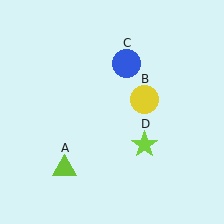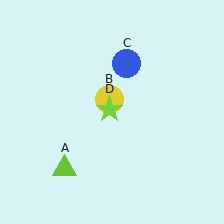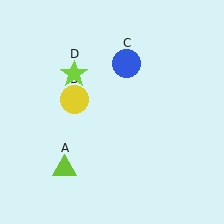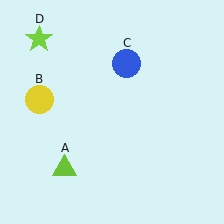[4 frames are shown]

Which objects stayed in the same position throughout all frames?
Lime triangle (object A) and blue circle (object C) remained stationary.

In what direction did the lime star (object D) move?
The lime star (object D) moved up and to the left.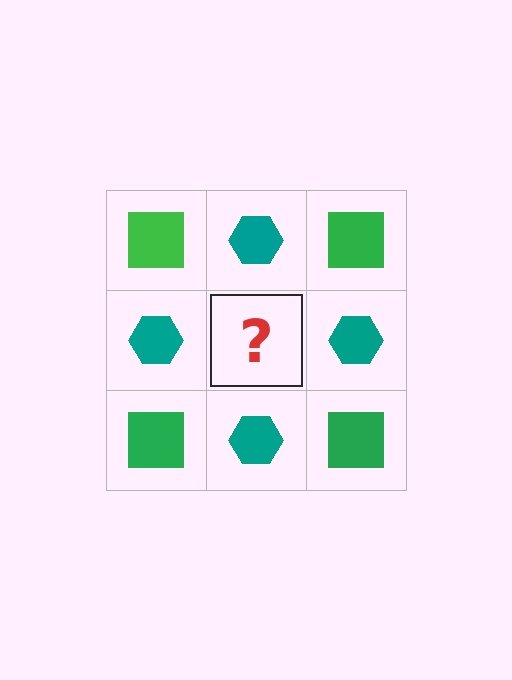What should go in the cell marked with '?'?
The missing cell should contain a green square.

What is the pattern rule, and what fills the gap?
The rule is that it alternates green square and teal hexagon in a checkerboard pattern. The gap should be filled with a green square.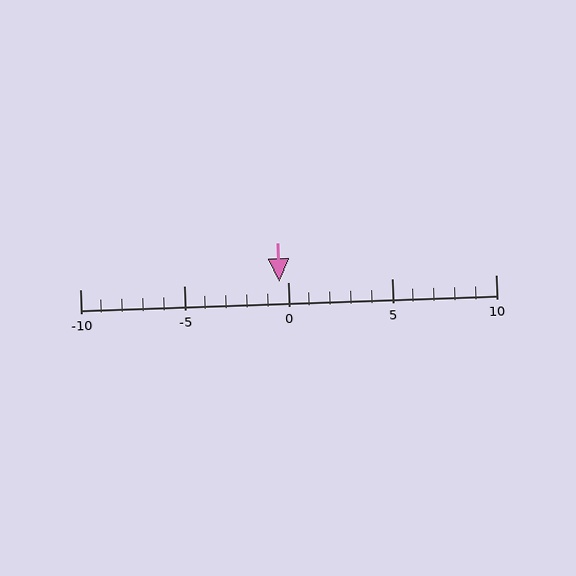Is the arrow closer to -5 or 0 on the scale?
The arrow is closer to 0.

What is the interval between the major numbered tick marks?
The major tick marks are spaced 5 units apart.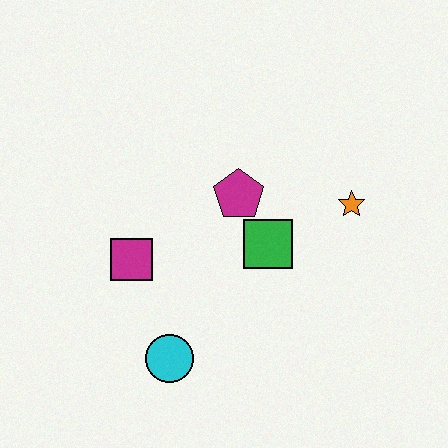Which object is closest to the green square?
The magenta pentagon is closest to the green square.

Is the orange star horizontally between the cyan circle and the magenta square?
No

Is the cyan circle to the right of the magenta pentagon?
No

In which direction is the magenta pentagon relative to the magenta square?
The magenta pentagon is to the right of the magenta square.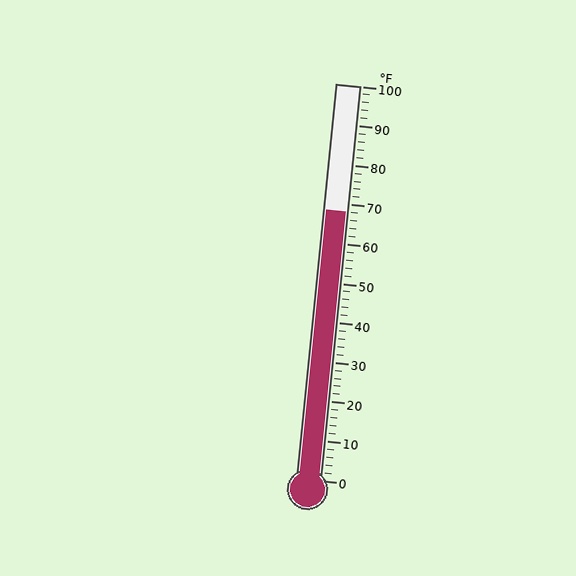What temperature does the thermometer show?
The thermometer shows approximately 68°F.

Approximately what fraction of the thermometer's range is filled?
The thermometer is filled to approximately 70% of its range.